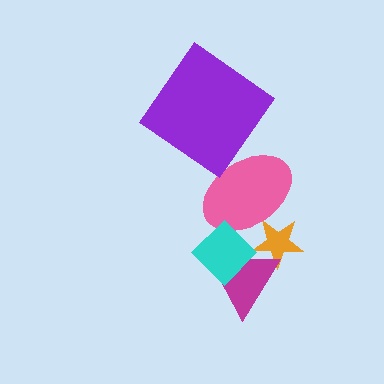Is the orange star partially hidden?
Yes, it is partially covered by another shape.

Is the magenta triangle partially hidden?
Yes, it is partially covered by another shape.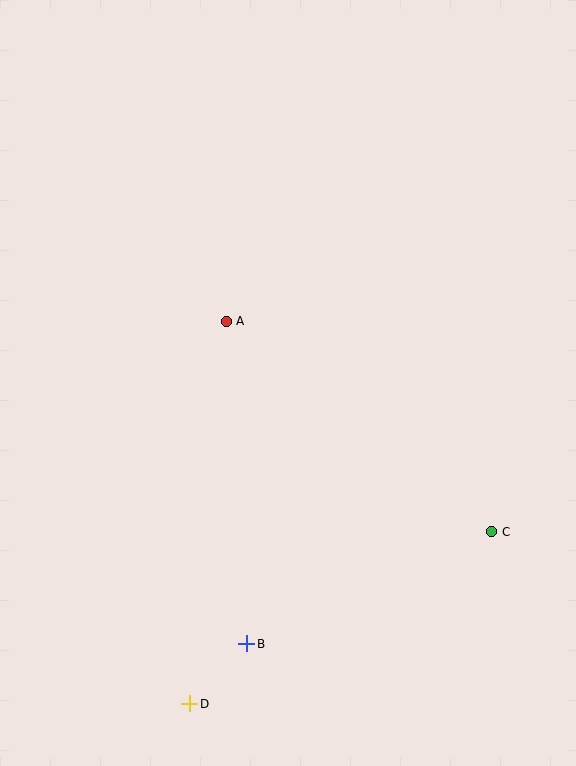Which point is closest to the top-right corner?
Point A is closest to the top-right corner.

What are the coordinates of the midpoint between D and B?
The midpoint between D and B is at (218, 674).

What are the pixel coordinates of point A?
Point A is at (226, 321).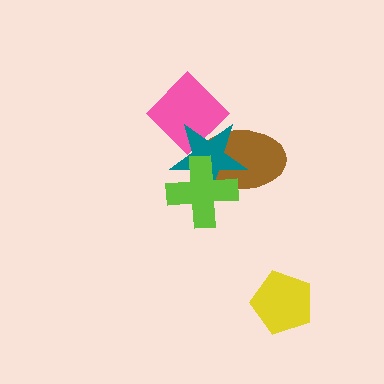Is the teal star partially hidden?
Yes, it is partially covered by another shape.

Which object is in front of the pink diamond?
The teal star is in front of the pink diamond.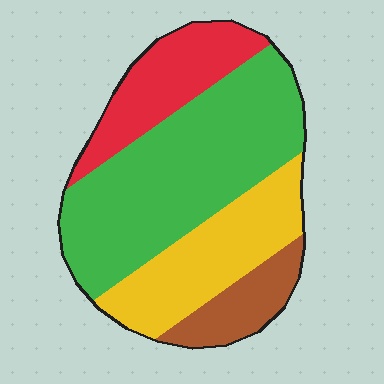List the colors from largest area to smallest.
From largest to smallest: green, yellow, red, brown.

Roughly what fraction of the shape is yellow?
Yellow covers roughly 25% of the shape.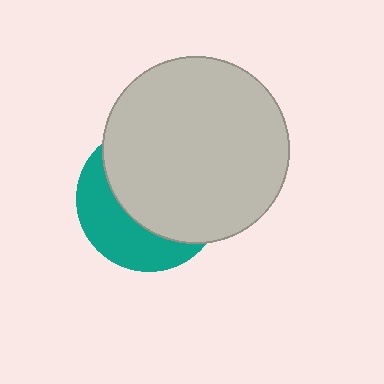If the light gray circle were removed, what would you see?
You would see the complete teal circle.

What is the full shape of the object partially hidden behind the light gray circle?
The partially hidden object is a teal circle.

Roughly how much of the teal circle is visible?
A small part of it is visible (roughly 36%).